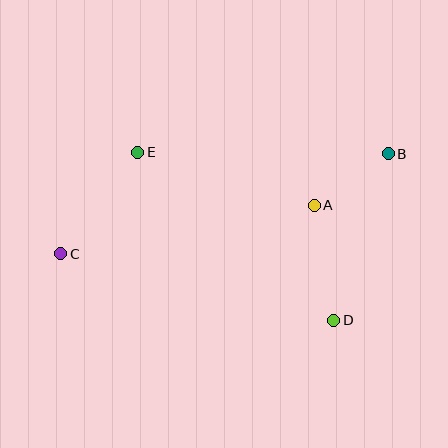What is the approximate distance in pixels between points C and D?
The distance between C and D is approximately 281 pixels.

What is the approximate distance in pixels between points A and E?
The distance between A and E is approximately 184 pixels.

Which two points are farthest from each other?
Points B and C are farthest from each other.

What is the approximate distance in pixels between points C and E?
The distance between C and E is approximately 128 pixels.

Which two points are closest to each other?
Points A and B are closest to each other.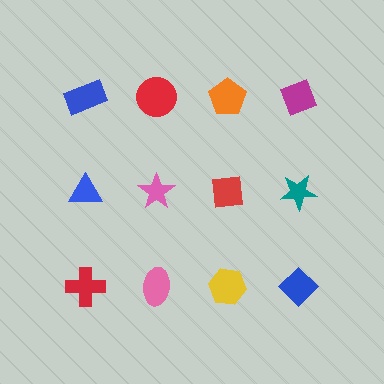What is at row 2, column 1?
A blue triangle.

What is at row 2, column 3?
A red square.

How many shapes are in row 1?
4 shapes.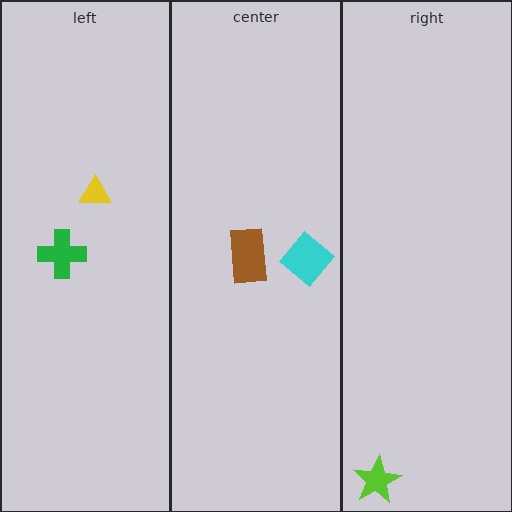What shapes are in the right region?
The lime star.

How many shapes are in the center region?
2.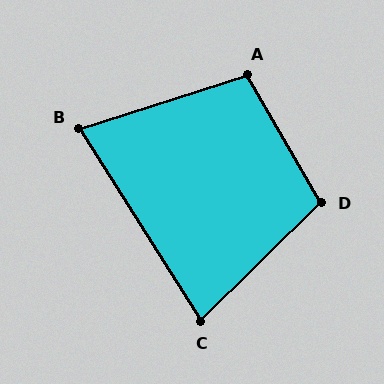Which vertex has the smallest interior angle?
B, at approximately 75 degrees.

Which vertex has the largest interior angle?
D, at approximately 105 degrees.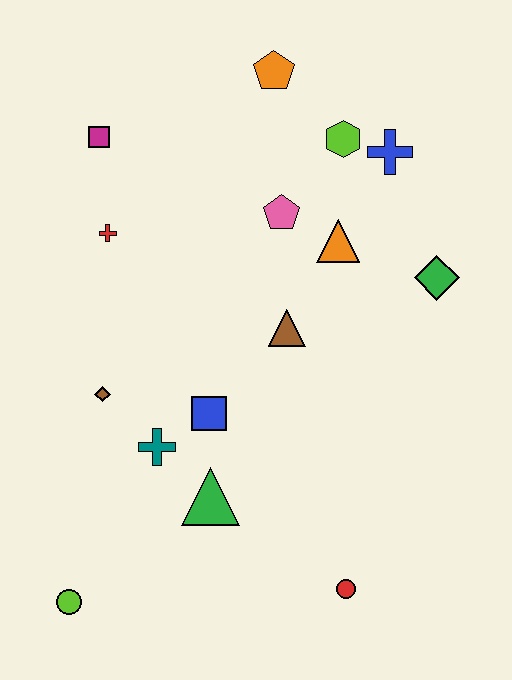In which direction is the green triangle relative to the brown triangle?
The green triangle is below the brown triangle.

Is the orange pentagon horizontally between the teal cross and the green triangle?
No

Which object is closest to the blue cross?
The lime hexagon is closest to the blue cross.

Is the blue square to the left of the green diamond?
Yes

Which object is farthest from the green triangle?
The orange pentagon is farthest from the green triangle.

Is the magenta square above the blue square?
Yes